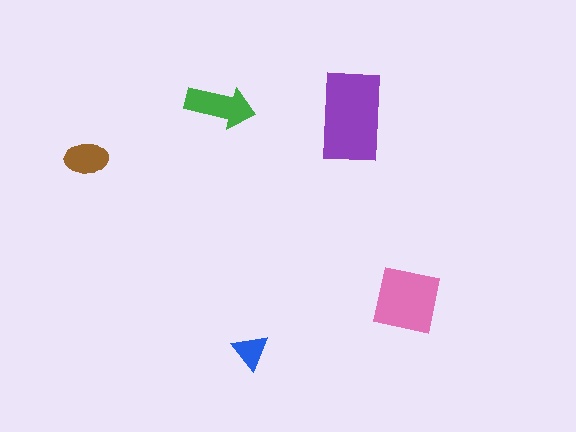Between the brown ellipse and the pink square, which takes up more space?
The pink square.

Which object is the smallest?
The blue triangle.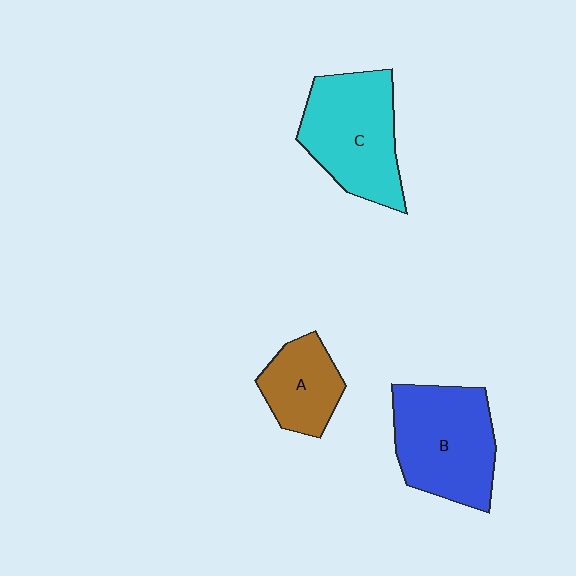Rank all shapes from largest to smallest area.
From largest to smallest: B (blue), C (cyan), A (brown).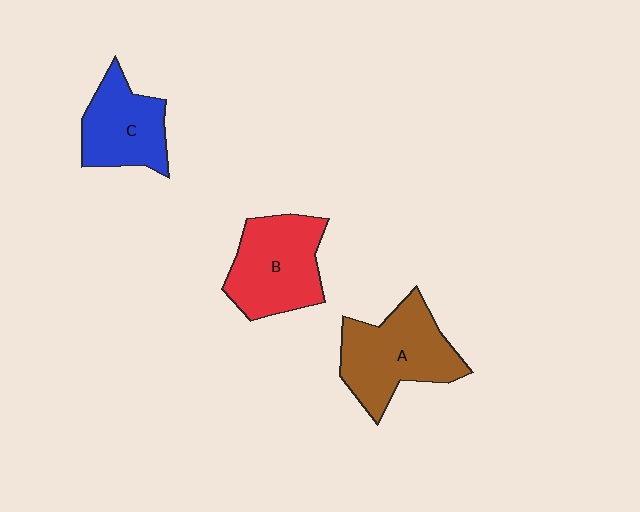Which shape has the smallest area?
Shape C (blue).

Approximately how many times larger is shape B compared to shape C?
Approximately 1.2 times.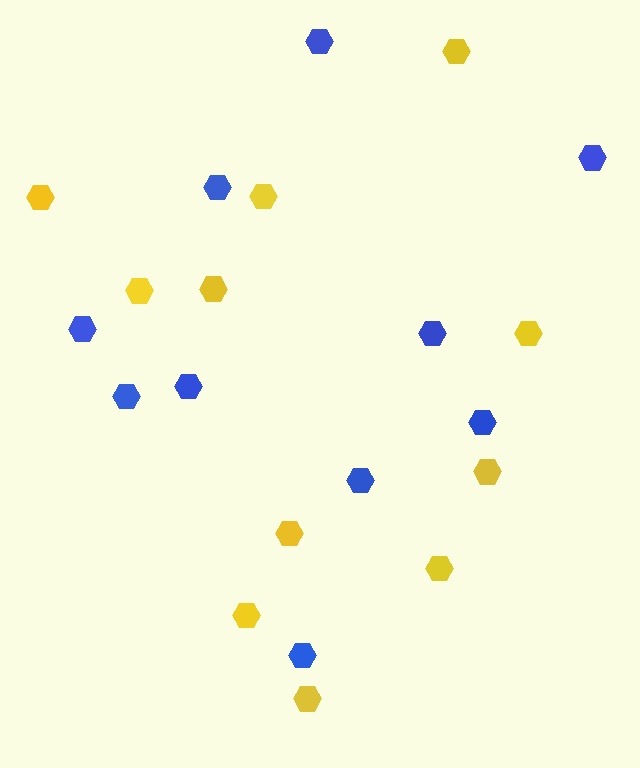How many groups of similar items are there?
There are 2 groups: one group of yellow hexagons (11) and one group of blue hexagons (10).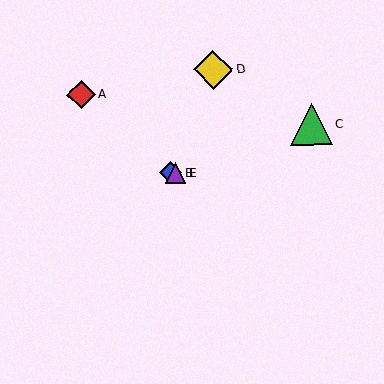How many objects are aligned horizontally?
2 objects (B, E) are aligned horizontally.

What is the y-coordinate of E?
Object E is at y≈173.